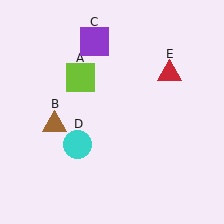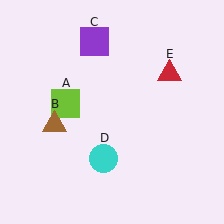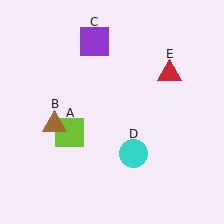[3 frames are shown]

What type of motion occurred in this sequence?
The lime square (object A), cyan circle (object D) rotated counterclockwise around the center of the scene.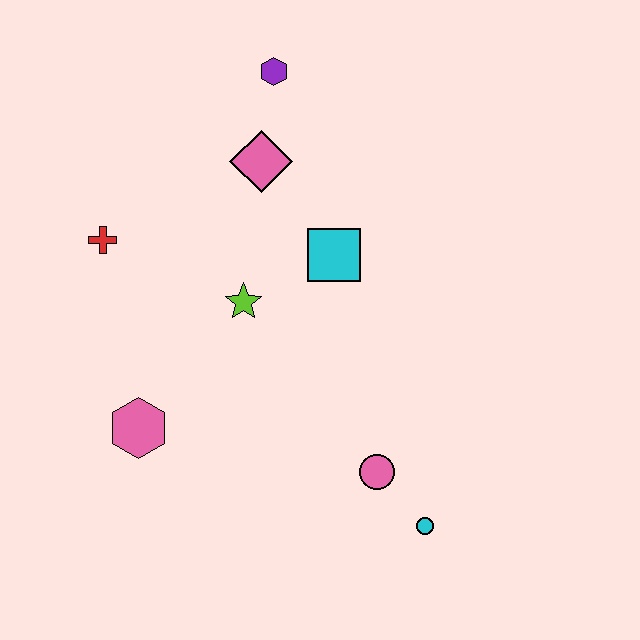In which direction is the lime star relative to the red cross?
The lime star is to the right of the red cross.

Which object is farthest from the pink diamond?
The cyan circle is farthest from the pink diamond.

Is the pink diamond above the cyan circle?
Yes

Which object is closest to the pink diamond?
The purple hexagon is closest to the pink diamond.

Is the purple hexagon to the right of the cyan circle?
No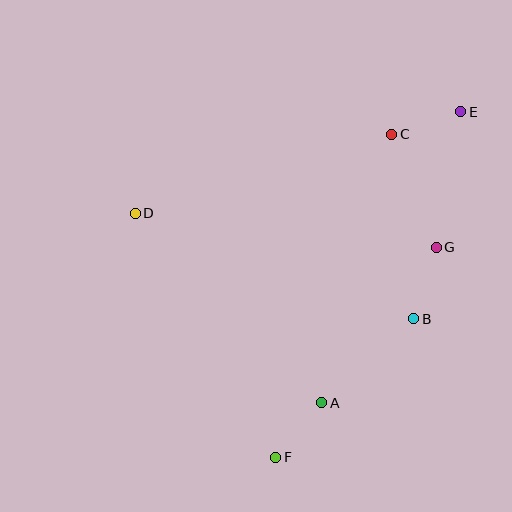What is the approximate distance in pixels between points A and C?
The distance between A and C is approximately 278 pixels.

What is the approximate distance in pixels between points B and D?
The distance between B and D is approximately 298 pixels.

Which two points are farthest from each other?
Points E and F are farthest from each other.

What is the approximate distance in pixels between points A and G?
The distance between A and G is approximately 193 pixels.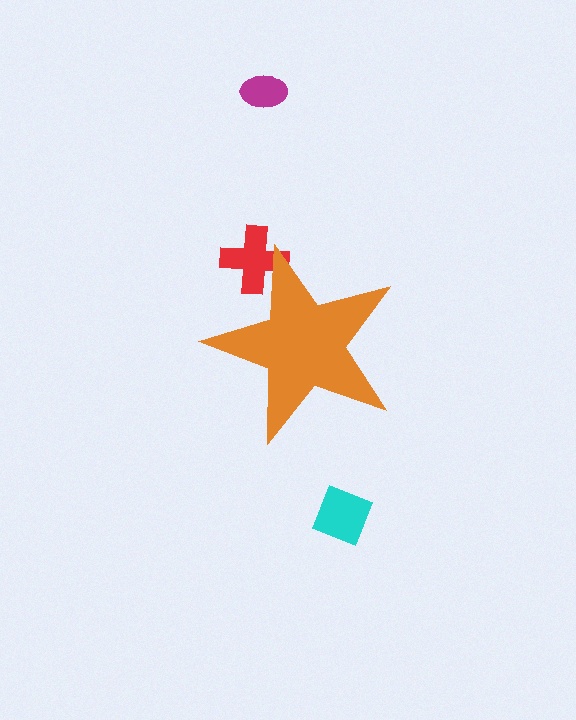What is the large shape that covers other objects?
An orange star.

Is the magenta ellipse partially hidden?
No, the magenta ellipse is fully visible.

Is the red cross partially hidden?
Yes, the red cross is partially hidden behind the orange star.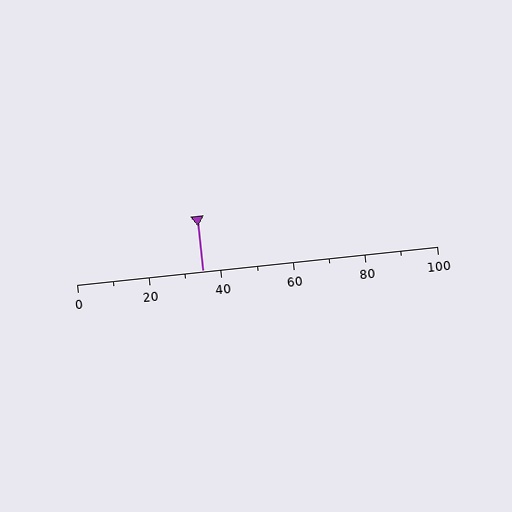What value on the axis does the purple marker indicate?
The marker indicates approximately 35.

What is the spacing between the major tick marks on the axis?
The major ticks are spaced 20 apart.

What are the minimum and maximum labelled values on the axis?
The axis runs from 0 to 100.